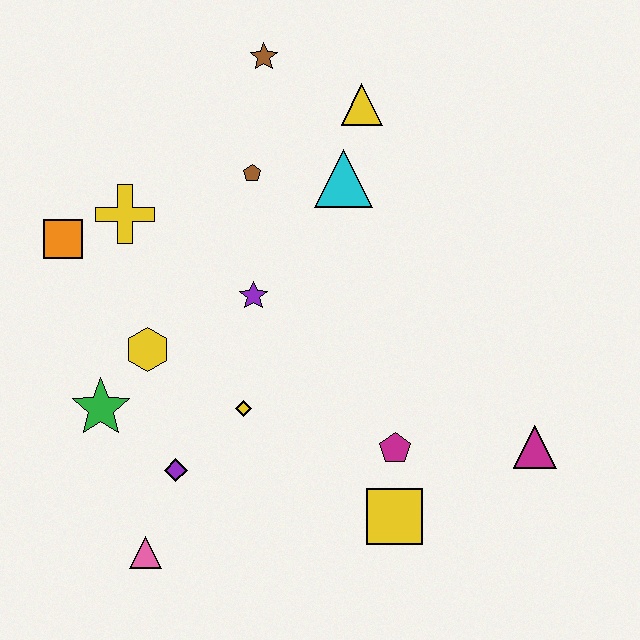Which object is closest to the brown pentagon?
The cyan triangle is closest to the brown pentagon.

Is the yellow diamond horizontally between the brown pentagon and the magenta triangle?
No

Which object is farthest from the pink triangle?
The brown star is farthest from the pink triangle.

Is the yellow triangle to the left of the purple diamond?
No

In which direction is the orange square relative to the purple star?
The orange square is to the left of the purple star.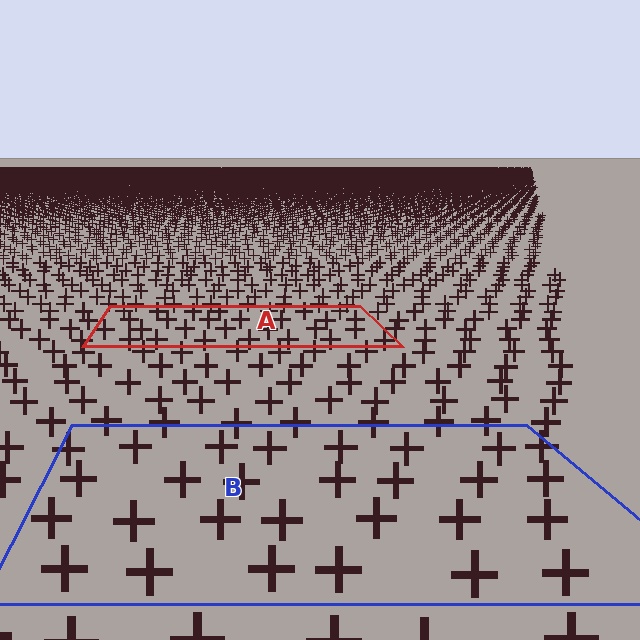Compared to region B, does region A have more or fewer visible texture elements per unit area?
Region A has more texture elements per unit area — they are packed more densely because it is farther away.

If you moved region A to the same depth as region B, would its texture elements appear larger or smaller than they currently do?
They would appear larger. At a closer depth, the same texture elements are projected at a bigger on-screen size.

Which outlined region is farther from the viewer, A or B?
Region A is farther from the viewer — the texture elements inside it appear smaller and more densely packed.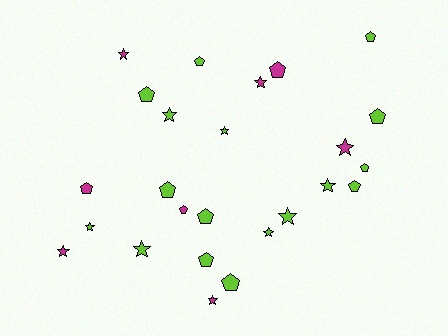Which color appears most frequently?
Lime, with 17 objects.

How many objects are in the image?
There are 25 objects.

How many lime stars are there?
There are 7 lime stars.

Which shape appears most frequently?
Pentagon, with 13 objects.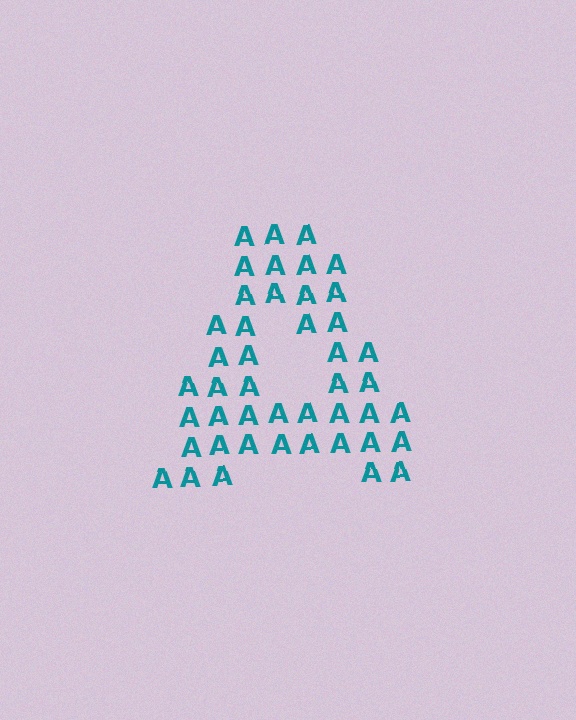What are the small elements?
The small elements are letter A's.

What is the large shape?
The large shape is the letter A.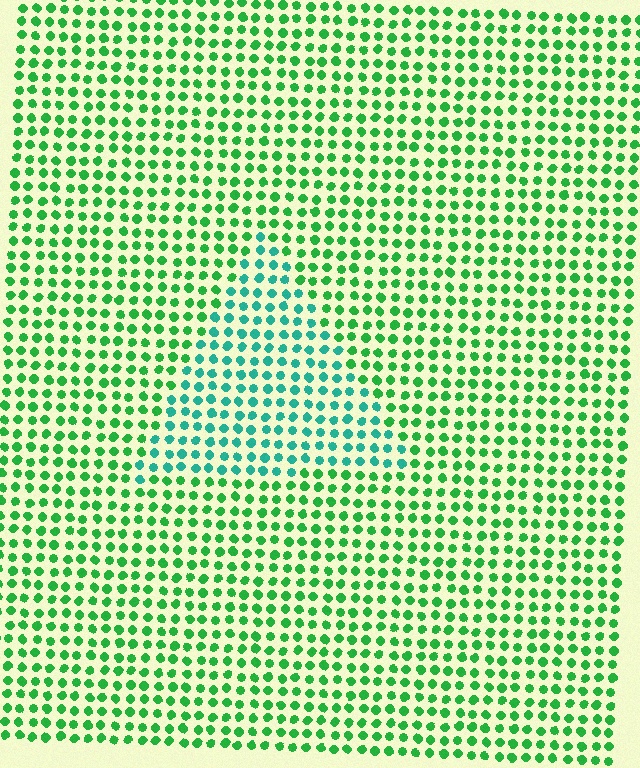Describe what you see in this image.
The image is filled with small green elements in a uniform arrangement. A triangle-shaped region is visible where the elements are tinted to a slightly different hue, forming a subtle color boundary.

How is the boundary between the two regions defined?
The boundary is defined purely by a slight shift in hue (about 38 degrees). Spacing, size, and orientation are identical on both sides.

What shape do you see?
I see a triangle.